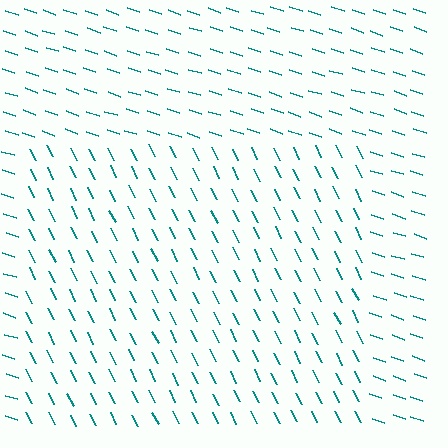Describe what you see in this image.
The image is filled with small teal line segments. A rectangle region in the image has lines oriented differently from the surrounding lines, creating a visible texture boundary.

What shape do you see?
I see a rectangle.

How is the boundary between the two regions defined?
The boundary is defined purely by a change in line orientation (approximately 45 degrees difference). All lines are the same color and thickness.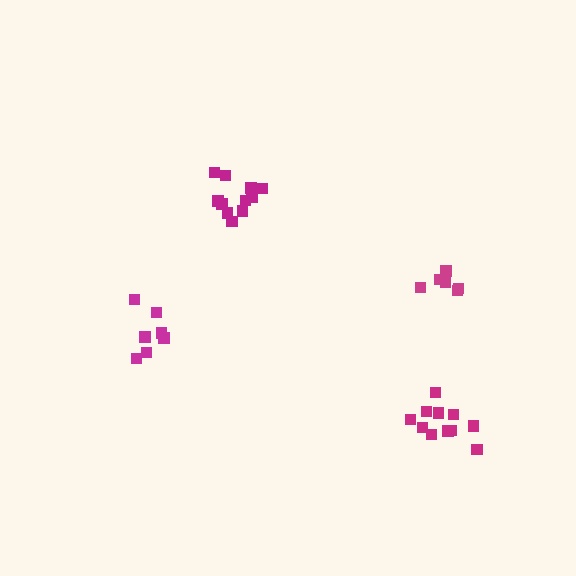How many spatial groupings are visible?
There are 4 spatial groupings.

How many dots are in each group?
Group 1: 11 dots, Group 2: 7 dots, Group 3: 11 dots, Group 4: 6 dots (35 total).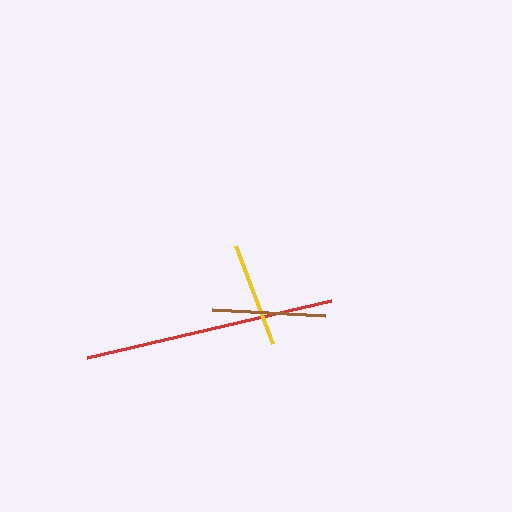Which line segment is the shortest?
The yellow line is the shortest at approximately 105 pixels.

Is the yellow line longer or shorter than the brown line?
The brown line is longer than the yellow line.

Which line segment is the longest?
The red line is the longest at approximately 251 pixels.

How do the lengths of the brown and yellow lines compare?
The brown and yellow lines are approximately the same length.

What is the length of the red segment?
The red segment is approximately 251 pixels long.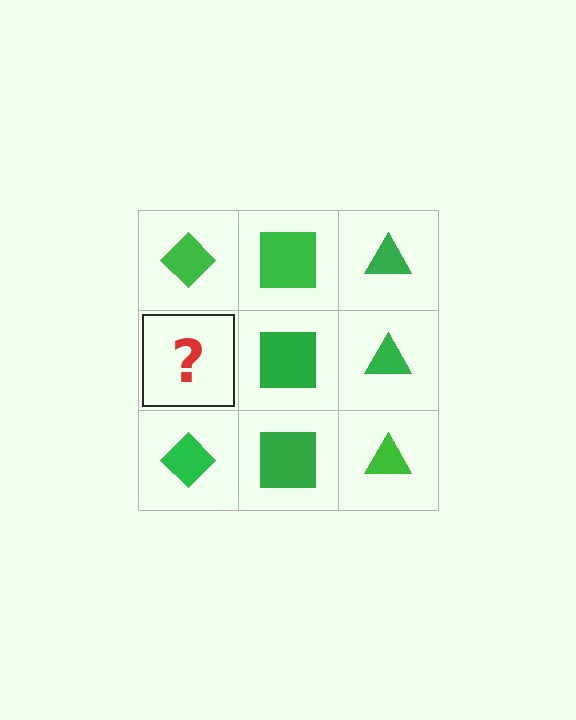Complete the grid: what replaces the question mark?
The question mark should be replaced with a green diamond.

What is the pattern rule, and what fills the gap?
The rule is that each column has a consistent shape. The gap should be filled with a green diamond.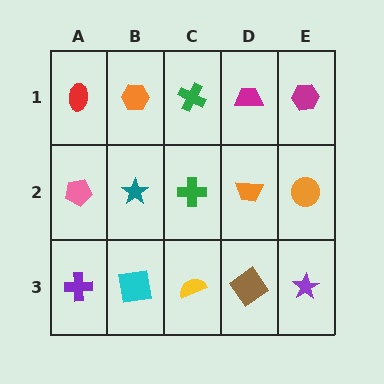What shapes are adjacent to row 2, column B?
An orange hexagon (row 1, column B), a cyan square (row 3, column B), a pink pentagon (row 2, column A), a green cross (row 2, column C).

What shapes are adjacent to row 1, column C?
A green cross (row 2, column C), an orange hexagon (row 1, column B), a magenta trapezoid (row 1, column D).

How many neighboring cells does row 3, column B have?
3.